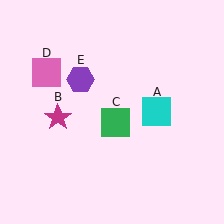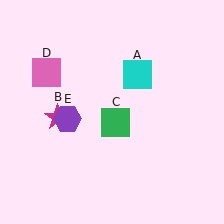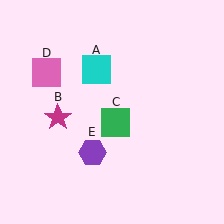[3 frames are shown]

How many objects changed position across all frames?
2 objects changed position: cyan square (object A), purple hexagon (object E).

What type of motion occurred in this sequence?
The cyan square (object A), purple hexagon (object E) rotated counterclockwise around the center of the scene.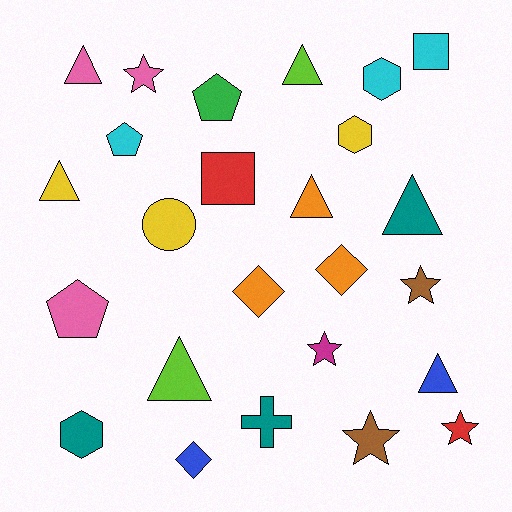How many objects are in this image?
There are 25 objects.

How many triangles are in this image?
There are 7 triangles.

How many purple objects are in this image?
There are no purple objects.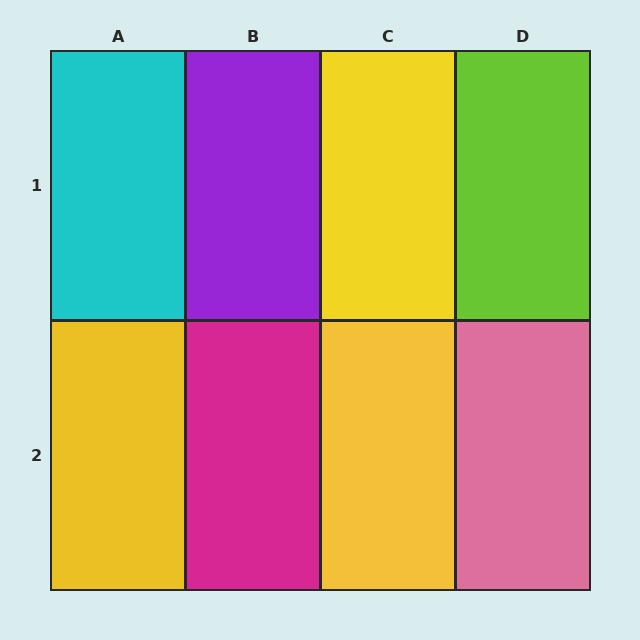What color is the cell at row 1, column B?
Purple.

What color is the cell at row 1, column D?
Lime.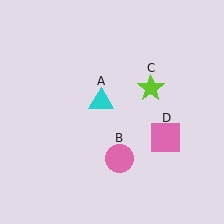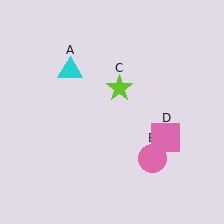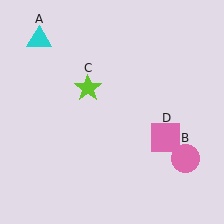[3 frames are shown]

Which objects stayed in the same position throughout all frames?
Pink square (object D) remained stationary.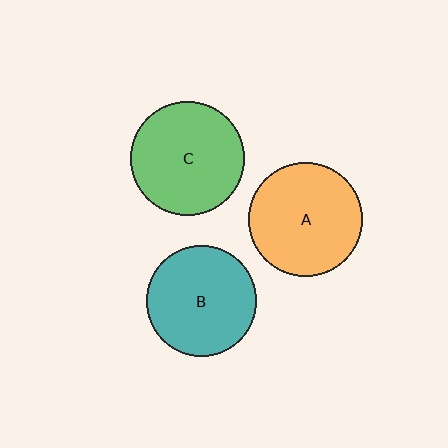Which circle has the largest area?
Circle C (green).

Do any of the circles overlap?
No, none of the circles overlap.